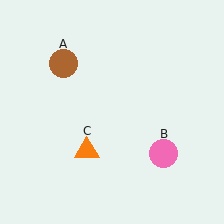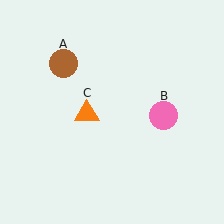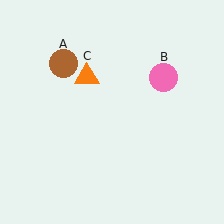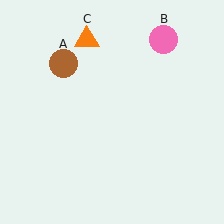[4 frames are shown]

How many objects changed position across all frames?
2 objects changed position: pink circle (object B), orange triangle (object C).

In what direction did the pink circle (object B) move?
The pink circle (object B) moved up.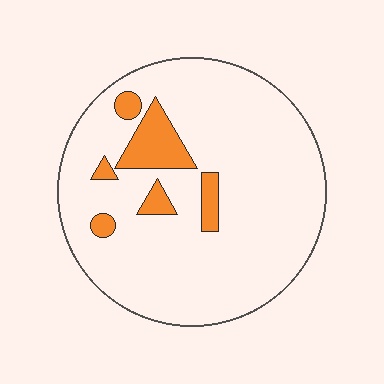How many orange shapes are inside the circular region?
6.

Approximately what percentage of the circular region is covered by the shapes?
Approximately 10%.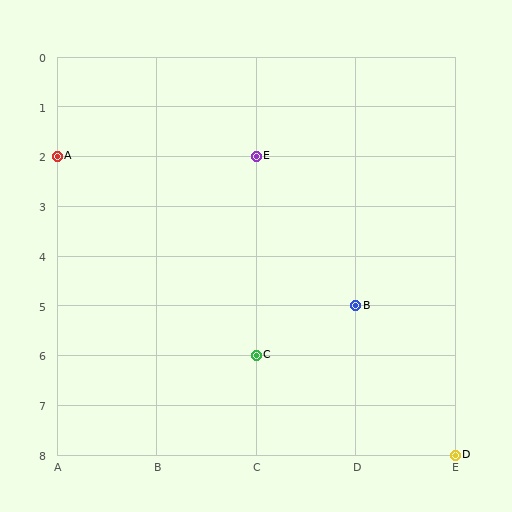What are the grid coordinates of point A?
Point A is at grid coordinates (A, 2).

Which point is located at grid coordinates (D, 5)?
Point B is at (D, 5).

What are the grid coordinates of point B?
Point B is at grid coordinates (D, 5).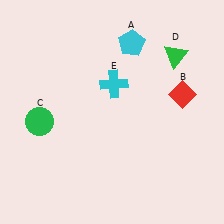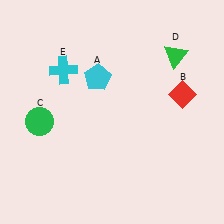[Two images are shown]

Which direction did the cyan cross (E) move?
The cyan cross (E) moved left.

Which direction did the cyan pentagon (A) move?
The cyan pentagon (A) moved down.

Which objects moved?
The objects that moved are: the cyan pentagon (A), the cyan cross (E).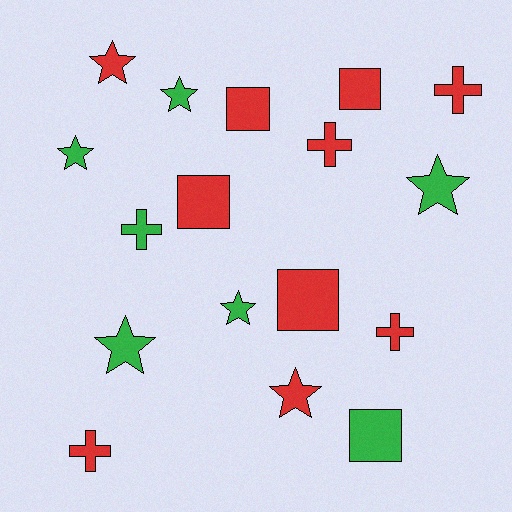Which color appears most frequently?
Red, with 10 objects.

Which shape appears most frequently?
Star, with 7 objects.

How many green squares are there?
There is 1 green square.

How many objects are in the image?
There are 17 objects.